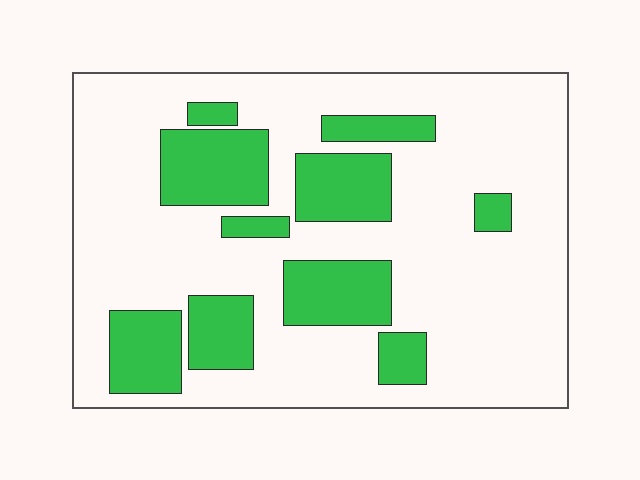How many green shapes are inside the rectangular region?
10.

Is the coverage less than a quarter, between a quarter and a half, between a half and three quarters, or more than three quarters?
Between a quarter and a half.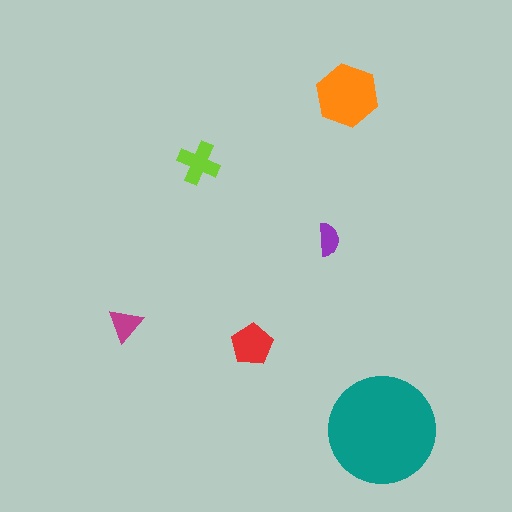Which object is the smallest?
The purple semicircle.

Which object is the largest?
The teal circle.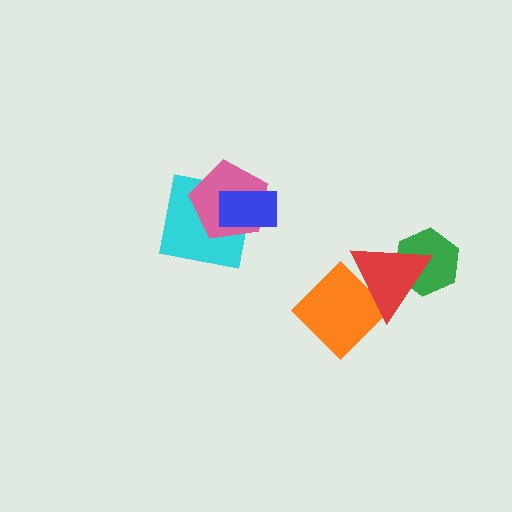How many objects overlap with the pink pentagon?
2 objects overlap with the pink pentagon.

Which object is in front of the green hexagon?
The red triangle is in front of the green hexagon.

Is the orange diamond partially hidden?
Yes, it is partially covered by another shape.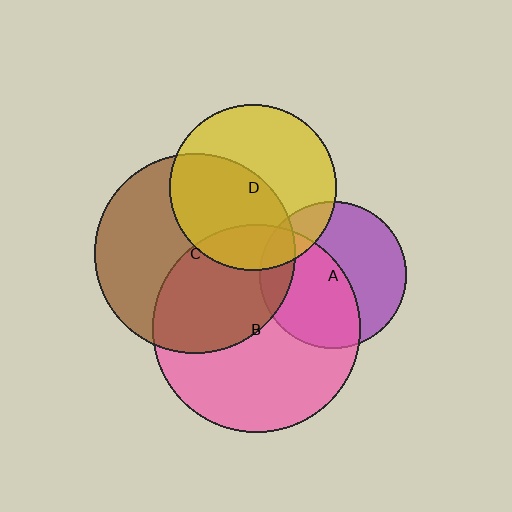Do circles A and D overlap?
Yes.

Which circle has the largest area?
Circle B (pink).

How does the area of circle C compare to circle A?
Approximately 1.8 times.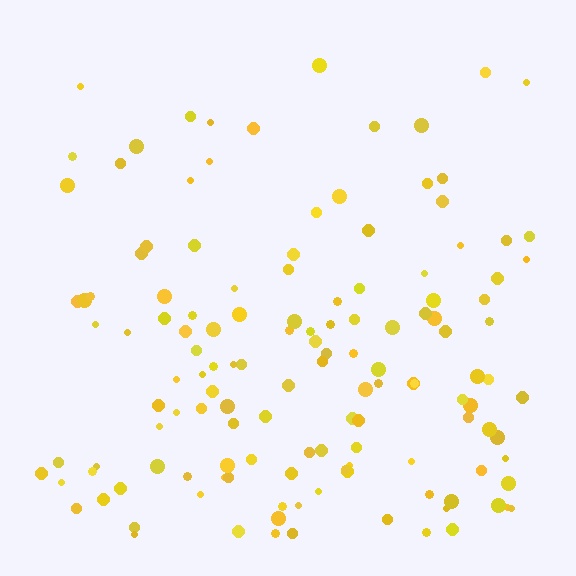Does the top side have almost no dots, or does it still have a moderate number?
Still a moderate number, just noticeably fewer than the bottom.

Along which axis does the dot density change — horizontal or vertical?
Vertical.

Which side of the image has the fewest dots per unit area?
The top.